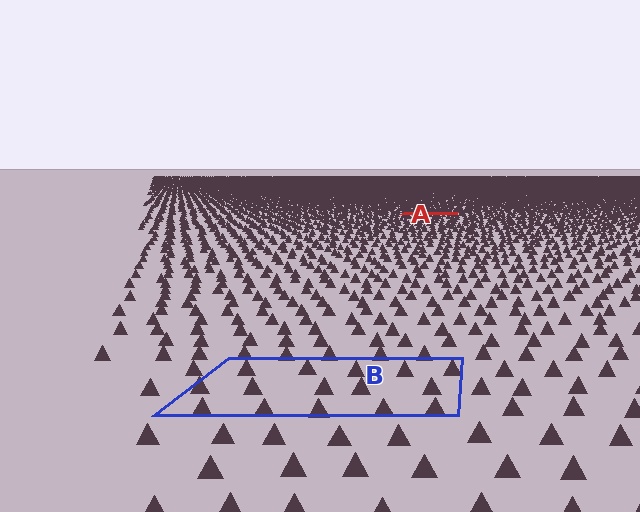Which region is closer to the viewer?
Region B is closer. The texture elements there are larger and more spread out.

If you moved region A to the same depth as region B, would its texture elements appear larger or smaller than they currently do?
They would appear larger. At a closer depth, the same texture elements are projected at a bigger on-screen size.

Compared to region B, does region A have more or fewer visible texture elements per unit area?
Region A has more texture elements per unit area — they are packed more densely because it is farther away.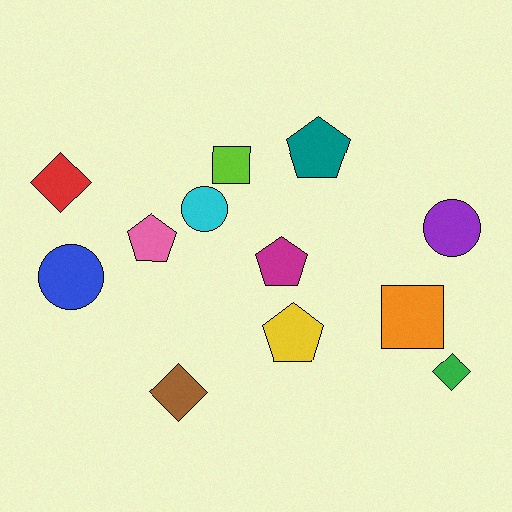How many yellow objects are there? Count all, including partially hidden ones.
There is 1 yellow object.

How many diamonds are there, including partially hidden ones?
There are 3 diamonds.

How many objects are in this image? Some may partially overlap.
There are 12 objects.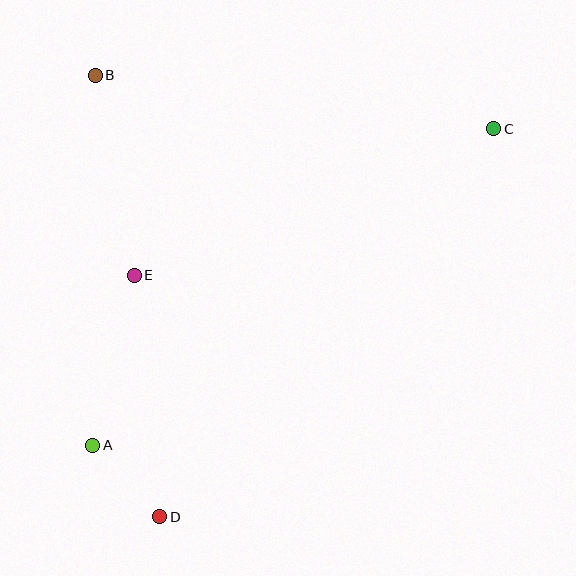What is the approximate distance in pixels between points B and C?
The distance between B and C is approximately 402 pixels.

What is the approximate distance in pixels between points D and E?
The distance between D and E is approximately 243 pixels.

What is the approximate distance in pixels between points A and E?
The distance between A and E is approximately 175 pixels.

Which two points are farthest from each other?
Points C and D are farthest from each other.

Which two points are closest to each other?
Points A and D are closest to each other.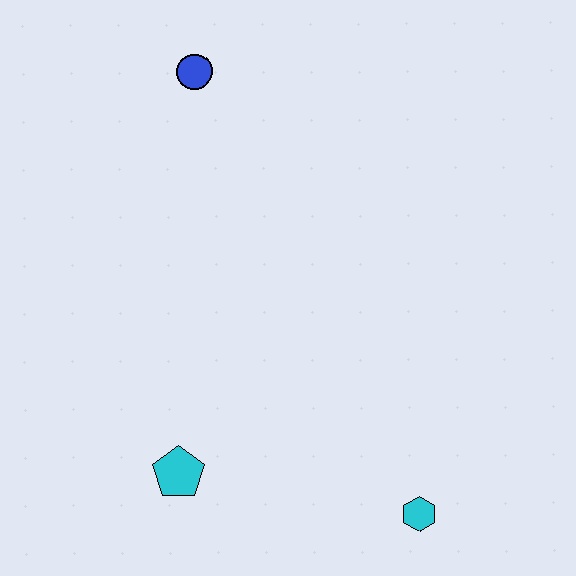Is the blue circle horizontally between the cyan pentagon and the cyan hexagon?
Yes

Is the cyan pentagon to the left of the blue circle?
Yes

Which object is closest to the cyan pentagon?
The cyan hexagon is closest to the cyan pentagon.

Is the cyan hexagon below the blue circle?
Yes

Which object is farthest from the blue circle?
The cyan hexagon is farthest from the blue circle.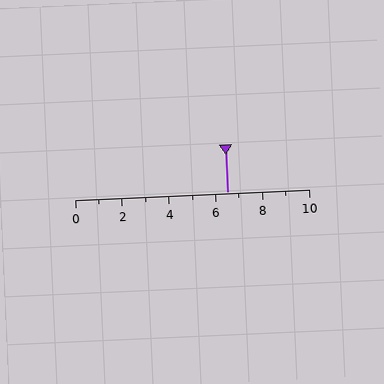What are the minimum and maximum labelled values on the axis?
The axis runs from 0 to 10.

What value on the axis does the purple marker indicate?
The marker indicates approximately 6.5.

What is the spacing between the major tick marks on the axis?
The major ticks are spaced 2 apart.